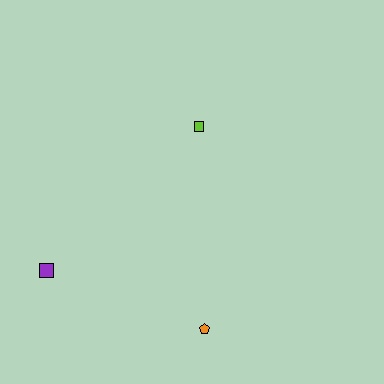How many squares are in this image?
There are 2 squares.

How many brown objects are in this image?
There are no brown objects.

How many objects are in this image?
There are 3 objects.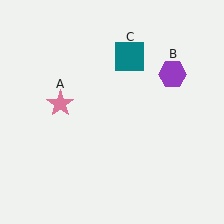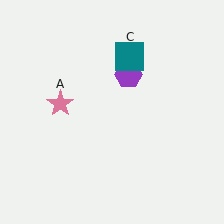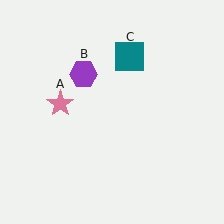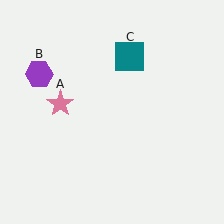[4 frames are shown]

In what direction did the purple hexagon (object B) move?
The purple hexagon (object B) moved left.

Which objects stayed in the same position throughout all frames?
Pink star (object A) and teal square (object C) remained stationary.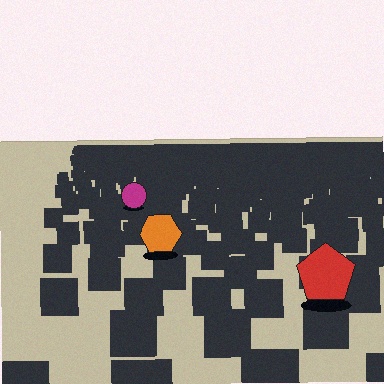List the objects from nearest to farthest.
From nearest to farthest: the red pentagon, the orange hexagon, the magenta circle.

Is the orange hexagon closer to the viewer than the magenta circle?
Yes. The orange hexagon is closer — you can tell from the texture gradient: the ground texture is coarser near it.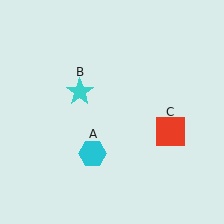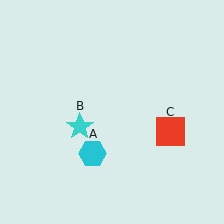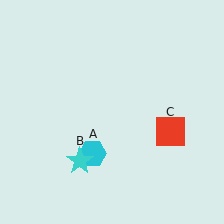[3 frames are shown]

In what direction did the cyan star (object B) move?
The cyan star (object B) moved down.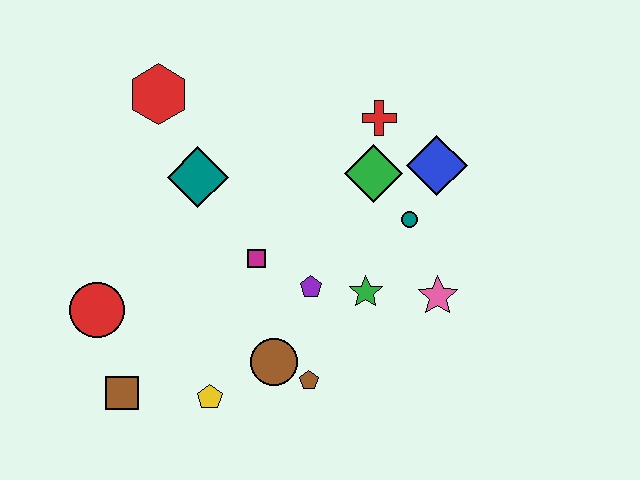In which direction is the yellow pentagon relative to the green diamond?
The yellow pentagon is below the green diamond.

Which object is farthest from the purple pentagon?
The red hexagon is farthest from the purple pentagon.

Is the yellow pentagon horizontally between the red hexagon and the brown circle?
Yes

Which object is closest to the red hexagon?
The teal diamond is closest to the red hexagon.